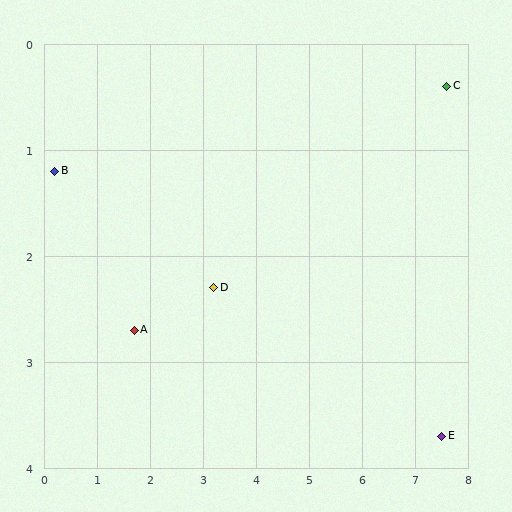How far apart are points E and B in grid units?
Points E and B are about 7.7 grid units apart.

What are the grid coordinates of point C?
Point C is at approximately (7.6, 0.4).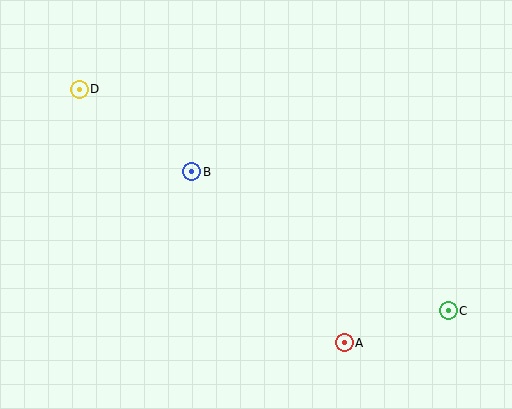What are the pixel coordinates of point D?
Point D is at (79, 89).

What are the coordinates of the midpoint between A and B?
The midpoint between A and B is at (268, 257).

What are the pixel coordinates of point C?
Point C is at (448, 311).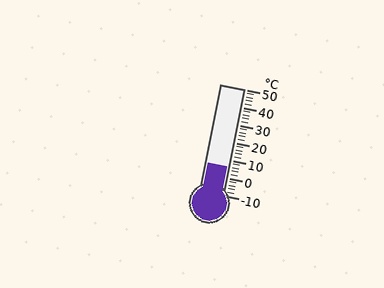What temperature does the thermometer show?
The thermometer shows approximately 6°C.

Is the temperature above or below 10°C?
The temperature is below 10°C.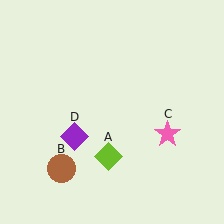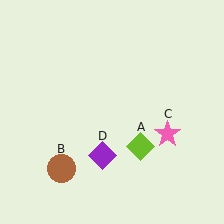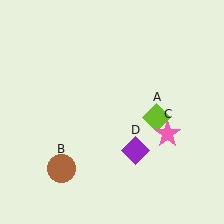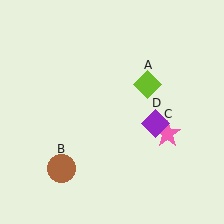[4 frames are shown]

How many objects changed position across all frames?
2 objects changed position: lime diamond (object A), purple diamond (object D).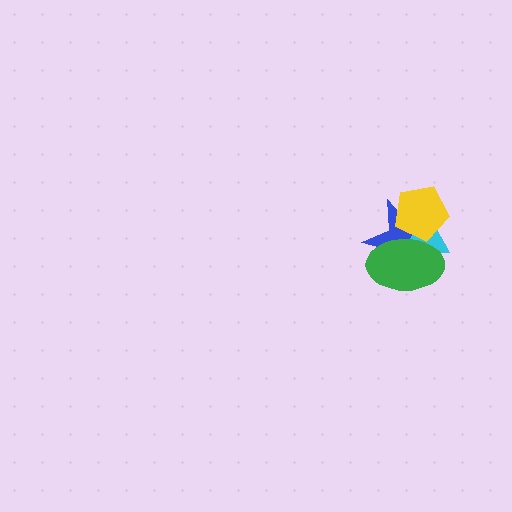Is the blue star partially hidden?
Yes, it is partially covered by another shape.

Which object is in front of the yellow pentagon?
The green ellipse is in front of the yellow pentagon.